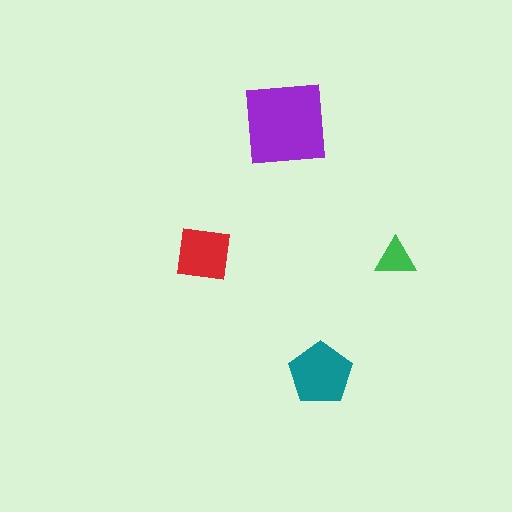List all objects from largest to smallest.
The purple square, the teal pentagon, the red square, the green triangle.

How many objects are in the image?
There are 4 objects in the image.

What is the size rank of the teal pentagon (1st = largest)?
2nd.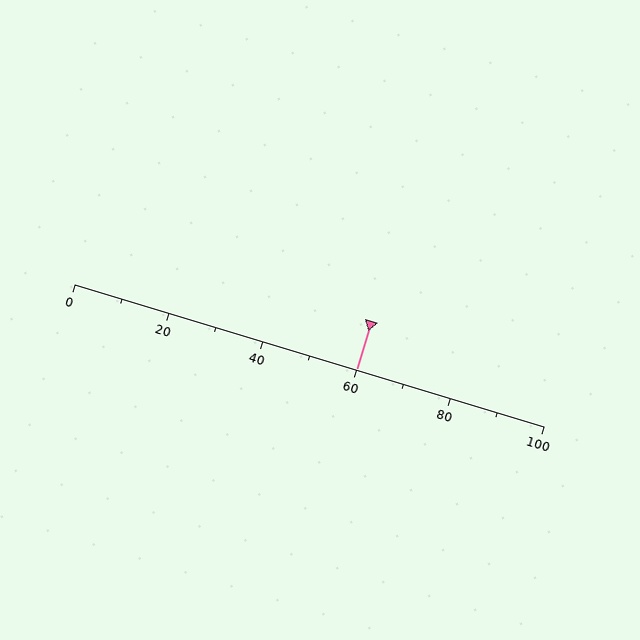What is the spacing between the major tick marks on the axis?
The major ticks are spaced 20 apart.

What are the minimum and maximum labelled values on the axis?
The axis runs from 0 to 100.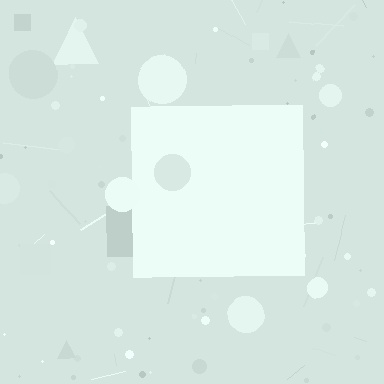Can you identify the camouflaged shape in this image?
The camouflaged shape is a square.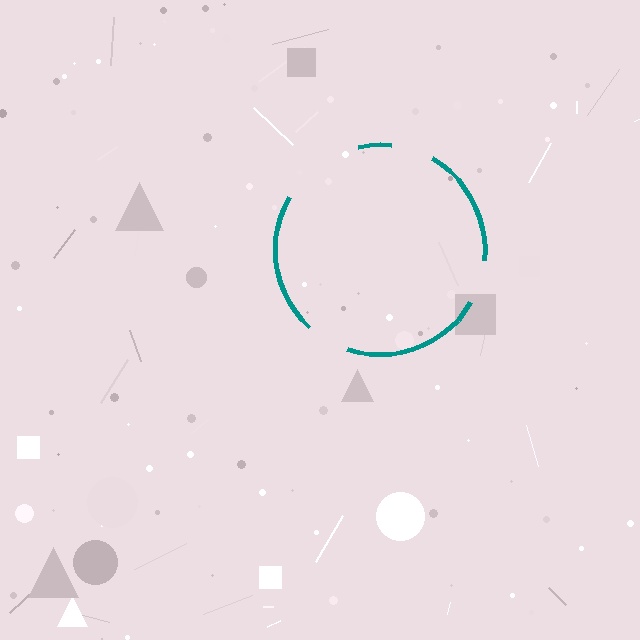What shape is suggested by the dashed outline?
The dashed outline suggests a circle.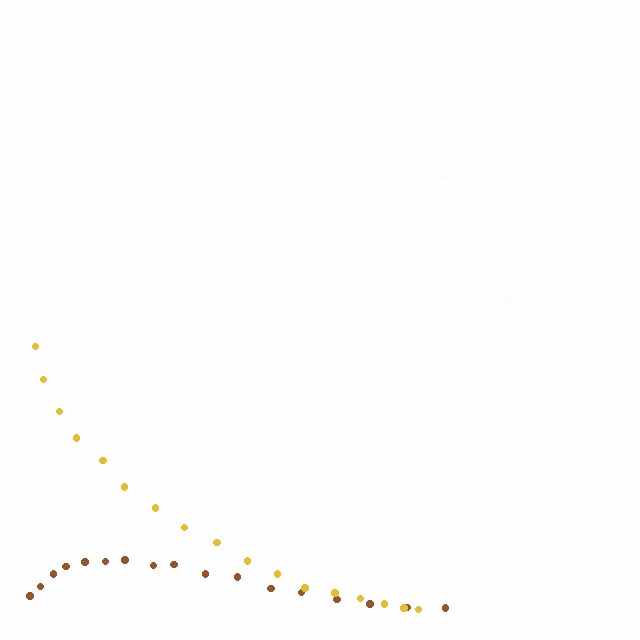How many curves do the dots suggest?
There are 2 distinct paths.